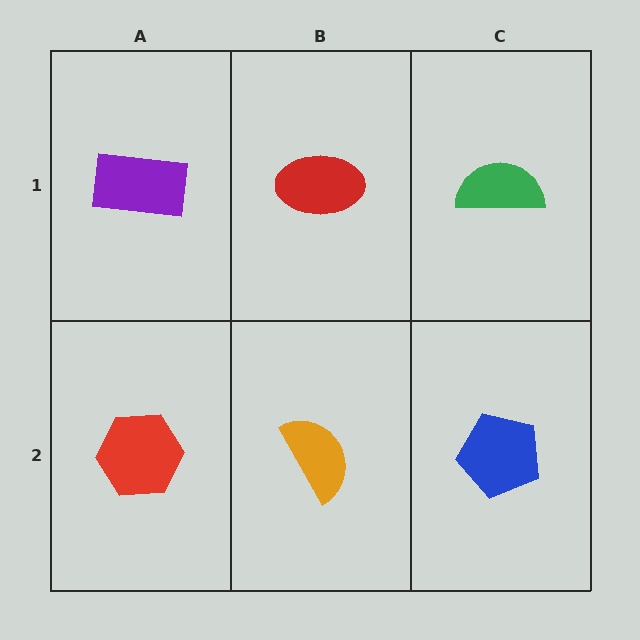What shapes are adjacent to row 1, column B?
An orange semicircle (row 2, column B), a purple rectangle (row 1, column A), a green semicircle (row 1, column C).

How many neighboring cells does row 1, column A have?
2.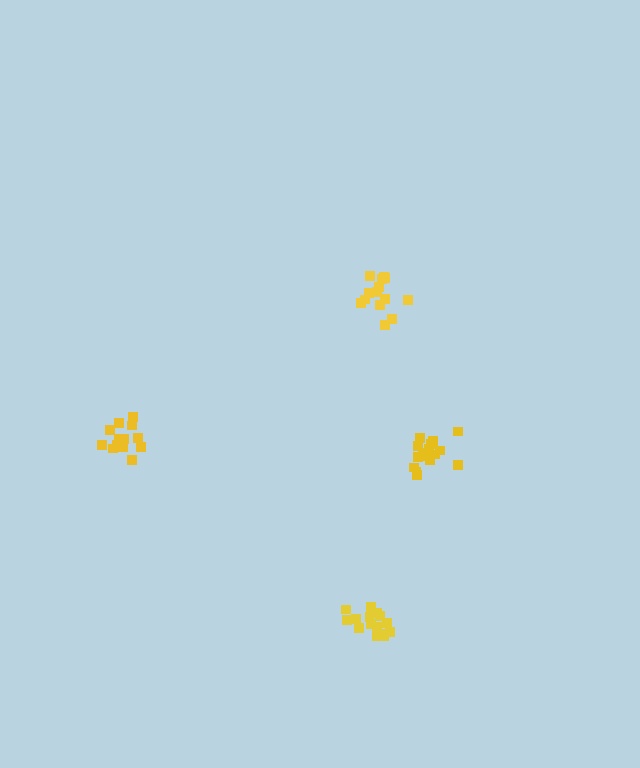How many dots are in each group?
Group 1: 14 dots, Group 2: 16 dots, Group 3: 16 dots, Group 4: 14 dots (60 total).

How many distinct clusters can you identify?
There are 4 distinct clusters.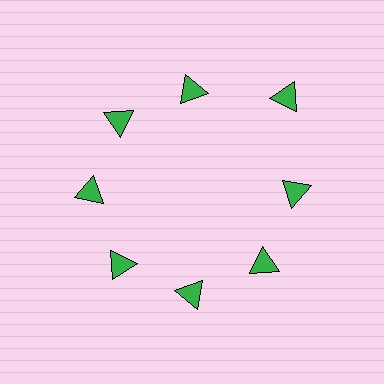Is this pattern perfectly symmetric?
No. The 8 green triangles are arranged in a ring, but one element near the 2 o'clock position is pushed outward from the center, breaking the 8-fold rotational symmetry.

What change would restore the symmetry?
The symmetry would be restored by moving it inward, back onto the ring so that all 8 triangles sit at equal angles and equal distance from the center.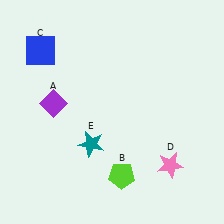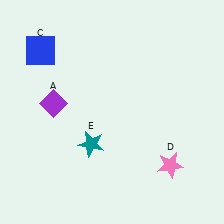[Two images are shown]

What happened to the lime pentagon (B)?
The lime pentagon (B) was removed in Image 2. It was in the bottom-right area of Image 1.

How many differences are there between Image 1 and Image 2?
There is 1 difference between the two images.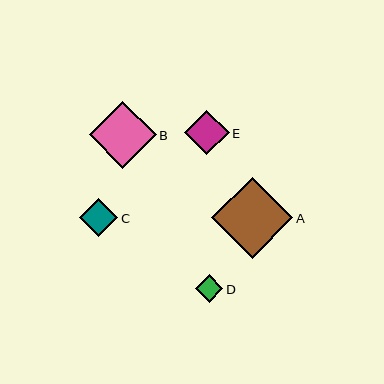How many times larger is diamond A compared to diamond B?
Diamond A is approximately 1.2 times the size of diamond B.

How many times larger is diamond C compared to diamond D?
Diamond C is approximately 1.4 times the size of diamond D.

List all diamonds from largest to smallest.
From largest to smallest: A, B, E, C, D.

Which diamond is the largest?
Diamond A is the largest with a size of approximately 81 pixels.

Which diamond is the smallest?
Diamond D is the smallest with a size of approximately 28 pixels.